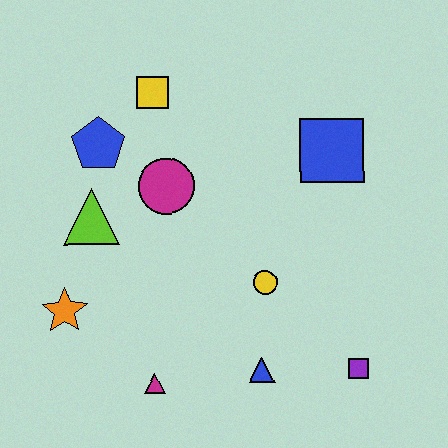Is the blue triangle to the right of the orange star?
Yes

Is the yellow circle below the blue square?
Yes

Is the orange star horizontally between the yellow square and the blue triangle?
No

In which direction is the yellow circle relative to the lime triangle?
The yellow circle is to the right of the lime triangle.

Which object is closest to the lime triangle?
The blue pentagon is closest to the lime triangle.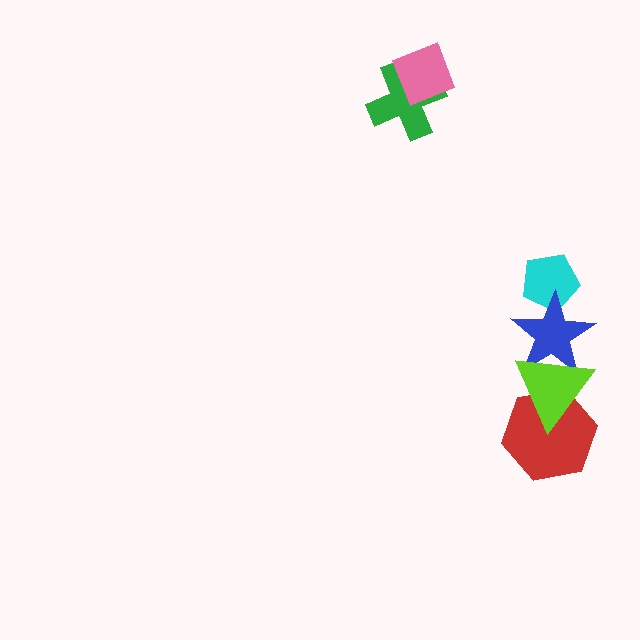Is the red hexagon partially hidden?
Yes, it is partially covered by another shape.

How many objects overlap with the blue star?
2 objects overlap with the blue star.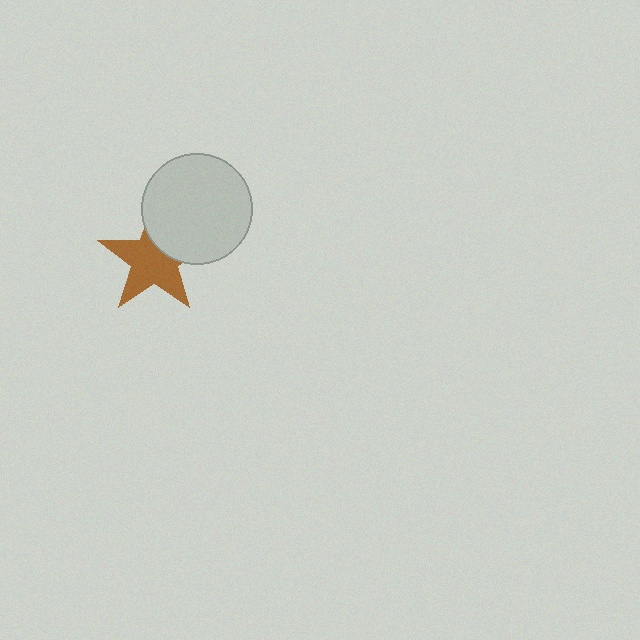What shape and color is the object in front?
The object in front is a light gray circle.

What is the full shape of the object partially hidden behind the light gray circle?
The partially hidden object is a brown star.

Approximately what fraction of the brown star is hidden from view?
Roughly 31% of the brown star is hidden behind the light gray circle.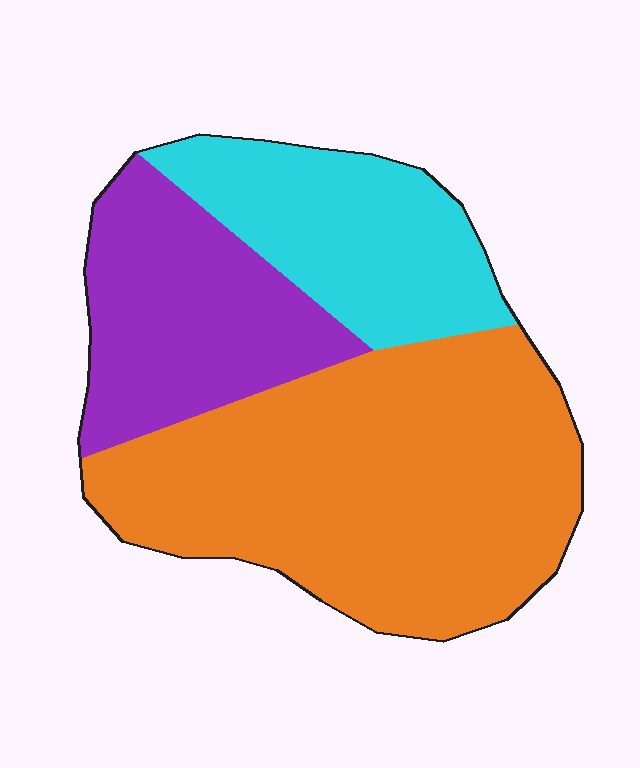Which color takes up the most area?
Orange, at roughly 55%.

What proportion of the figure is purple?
Purple covers roughly 25% of the figure.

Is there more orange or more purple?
Orange.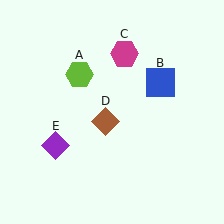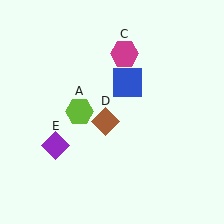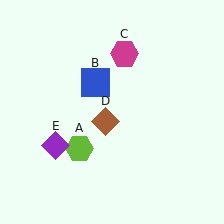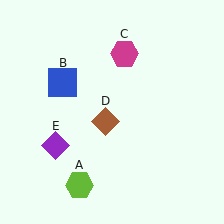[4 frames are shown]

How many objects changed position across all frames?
2 objects changed position: lime hexagon (object A), blue square (object B).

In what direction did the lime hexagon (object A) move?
The lime hexagon (object A) moved down.